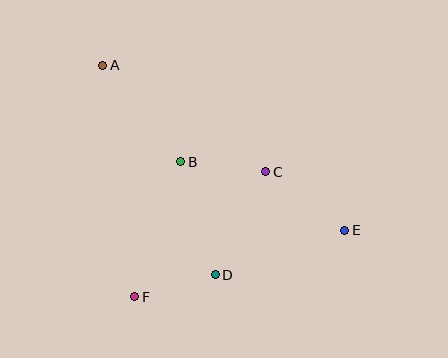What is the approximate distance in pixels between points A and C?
The distance between A and C is approximately 195 pixels.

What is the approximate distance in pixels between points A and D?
The distance between A and D is approximately 238 pixels.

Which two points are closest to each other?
Points D and F are closest to each other.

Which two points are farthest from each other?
Points A and E are farthest from each other.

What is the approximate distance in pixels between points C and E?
The distance between C and E is approximately 98 pixels.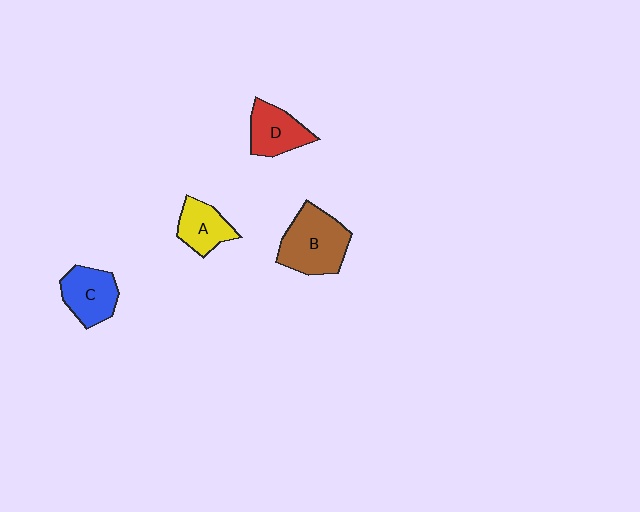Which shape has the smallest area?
Shape A (yellow).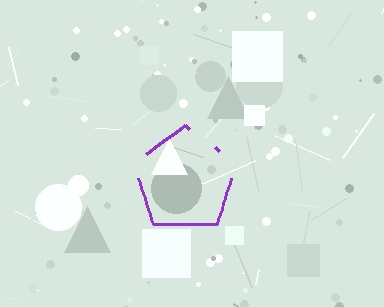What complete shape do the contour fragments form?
The contour fragments form a pentagon.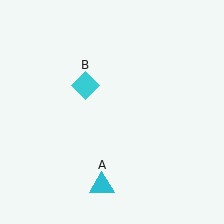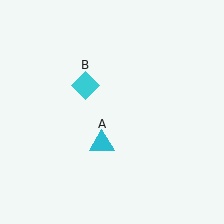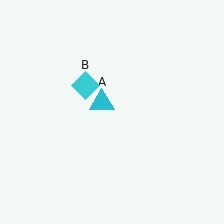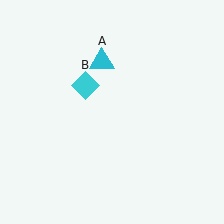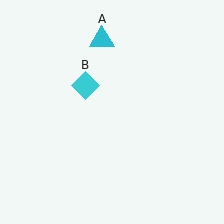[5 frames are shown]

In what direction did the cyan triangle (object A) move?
The cyan triangle (object A) moved up.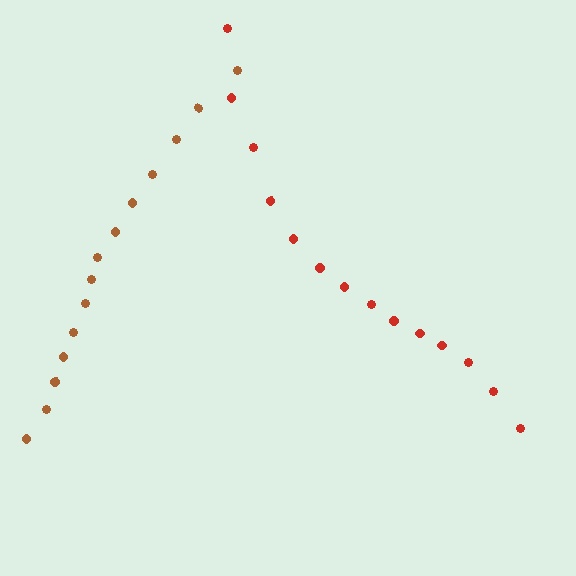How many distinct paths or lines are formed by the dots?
There are 2 distinct paths.